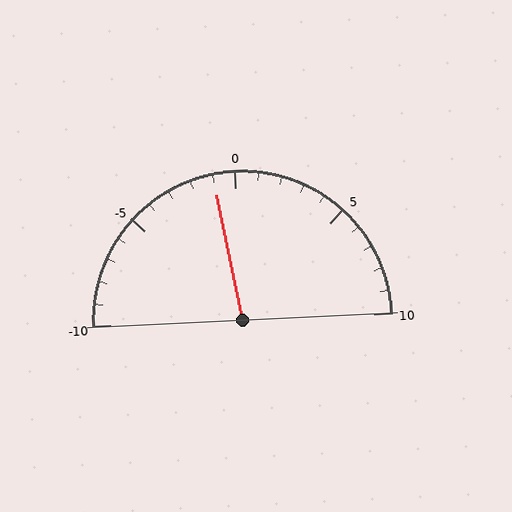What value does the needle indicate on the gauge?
The needle indicates approximately -1.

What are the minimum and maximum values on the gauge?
The gauge ranges from -10 to 10.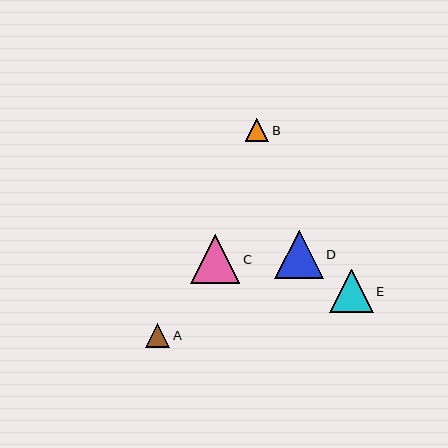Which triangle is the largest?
Triangle C is the largest with a size of approximately 49 pixels.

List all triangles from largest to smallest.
From largest to smallest: C, D, E, A, B.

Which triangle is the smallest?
Triangle B is the smallest with a size of approximately 24 pixels.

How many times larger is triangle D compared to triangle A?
Triangle D is approximately 2.0 times the size of triangle A.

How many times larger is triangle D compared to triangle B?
Triangle D is approximately 2.0 times the size of triangle B.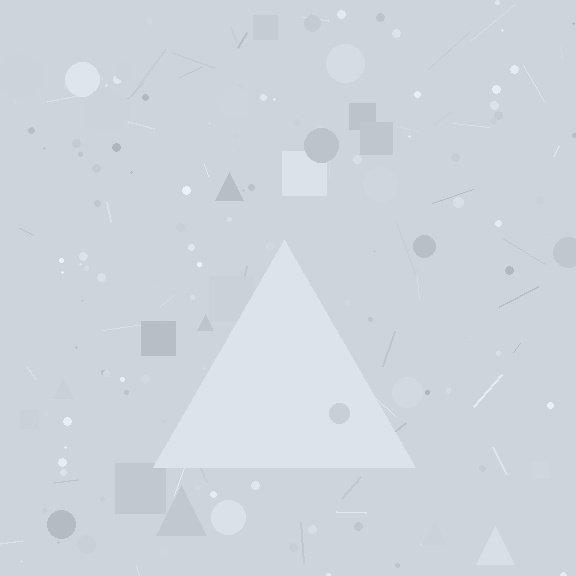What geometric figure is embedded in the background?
A triangle is embedded in the background.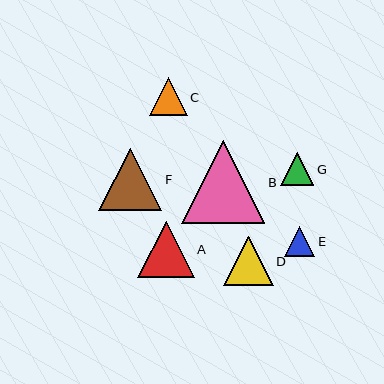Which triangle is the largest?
Triangle B is the largest with a size of approximately 83 pixels.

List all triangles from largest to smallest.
From largest to smallest: B, F, A, D, C, G, E.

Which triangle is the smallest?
Triangle E is the smallest with a size of approximately 30 pixels.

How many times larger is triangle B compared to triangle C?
Triangle B is approximately 2.2 times the size of triangle C.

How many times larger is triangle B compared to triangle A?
Triangle B is approximately 1.5 times the size of triangle A.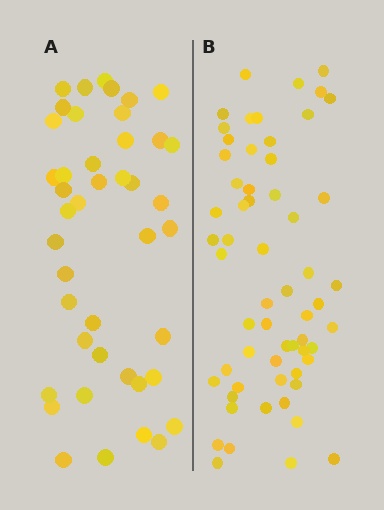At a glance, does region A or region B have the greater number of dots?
Region B (the right region) has more dots.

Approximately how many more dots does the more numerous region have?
Region B has approximately 15 more dots than region A.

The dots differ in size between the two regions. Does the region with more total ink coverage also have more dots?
No. Region A has more total ink coverage because its dots are larger, but region B actually contains more individual dots. Total area can be misleading — the number of items is what matters here.